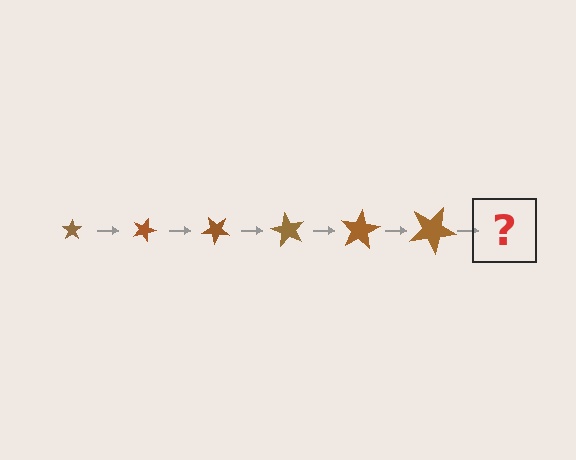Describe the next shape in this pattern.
It should be a star, larger than the previous one and rotated 120 degrees from the start.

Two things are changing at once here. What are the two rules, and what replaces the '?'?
The two rules are that the star grows larger each step and it rotates 20 degrees each step. The '?' should be a star, larger than the previous one and rotated 120 degrees from the start.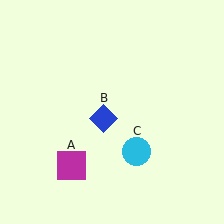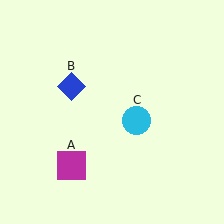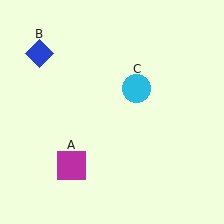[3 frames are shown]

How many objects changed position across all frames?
2 objects changed position: blue diamond (object B), cyan circle (object C).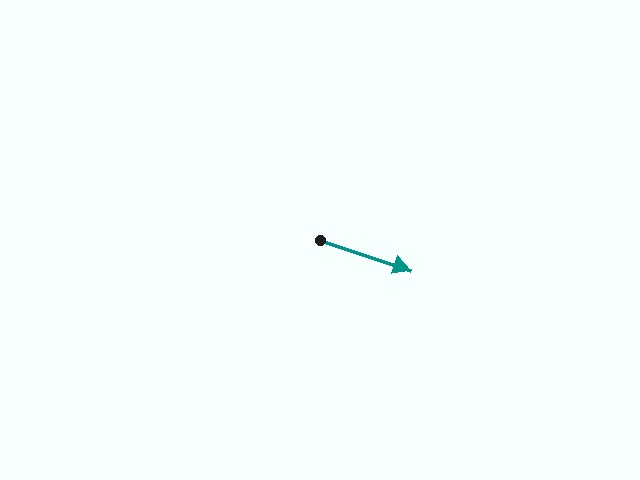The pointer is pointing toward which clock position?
Roughly 4 o'clock.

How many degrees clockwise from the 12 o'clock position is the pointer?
Approximately 108 degrees.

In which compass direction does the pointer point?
East.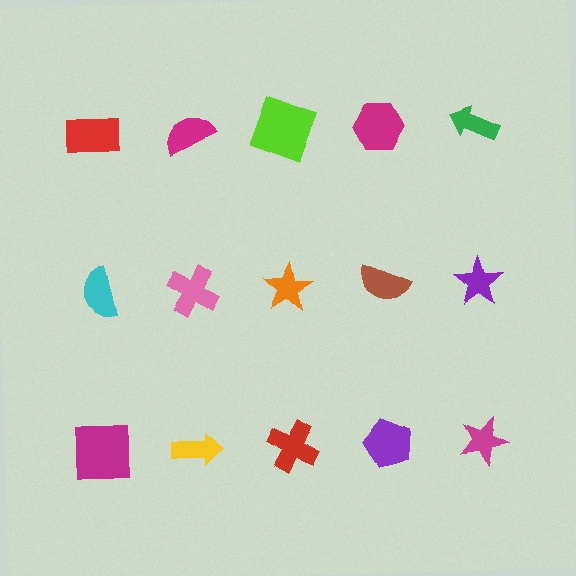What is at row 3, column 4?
A purple pentagon.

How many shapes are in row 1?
5 shapes.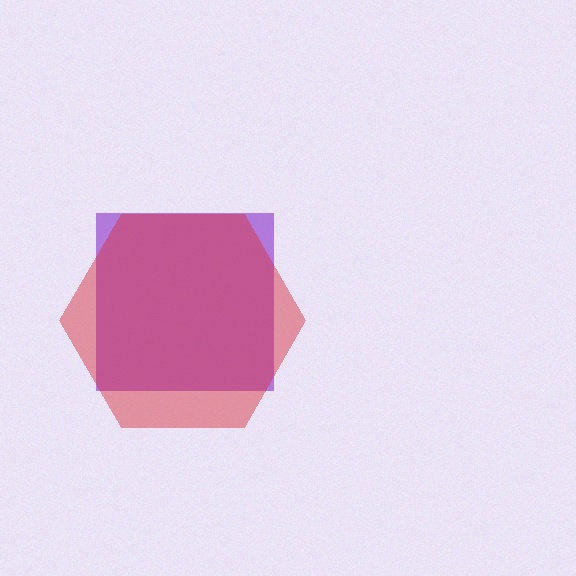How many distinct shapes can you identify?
There are 2 distinct shapes: a purple square, a red hexagon.